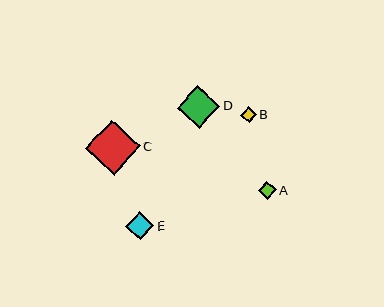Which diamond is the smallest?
Diamond B is the smallest with a size of approximately 16 pixels.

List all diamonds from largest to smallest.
From largest to smallest: C, D, E, A, B.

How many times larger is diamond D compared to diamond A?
Diamond D is approximately 2.4 times the size of diamond A.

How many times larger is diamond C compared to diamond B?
Diamond C is approximately 3.5 times the size of diamond B.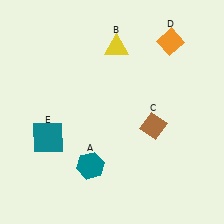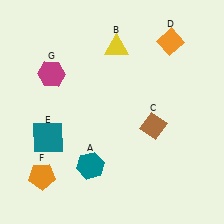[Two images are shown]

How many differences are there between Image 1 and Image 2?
There are 2 differences between the two images.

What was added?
An orange pentagon (F), a magenta hexagon (G) were added in Image 2.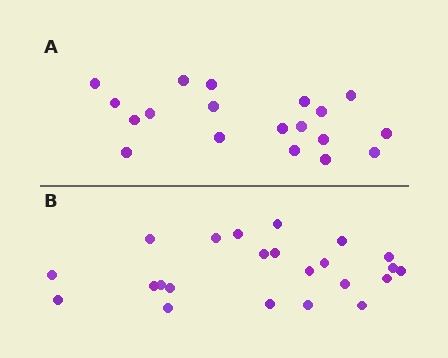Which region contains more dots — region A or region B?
Region B (the bottom region) has more dots.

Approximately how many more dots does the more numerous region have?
Region B has about 4 more dots than region A.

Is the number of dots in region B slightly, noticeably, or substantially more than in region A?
Region B has only slightly more — the two regions are fairly close. The ratio is roughly 1.2 to 1.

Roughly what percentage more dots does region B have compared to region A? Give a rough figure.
About 20% more.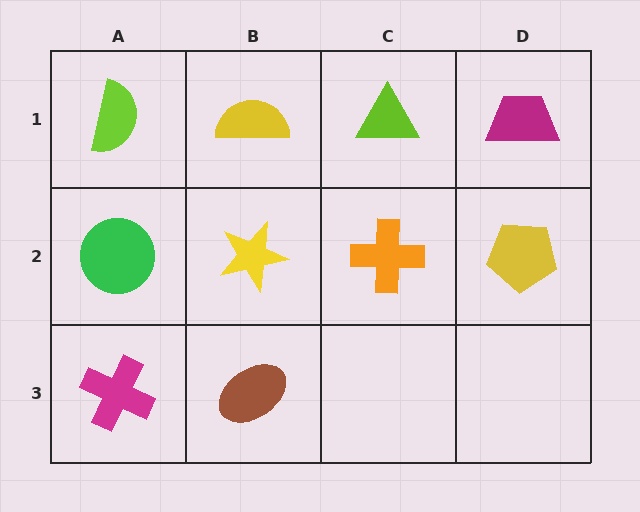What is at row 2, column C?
An orange cross.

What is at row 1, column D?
A magenta trapezoid.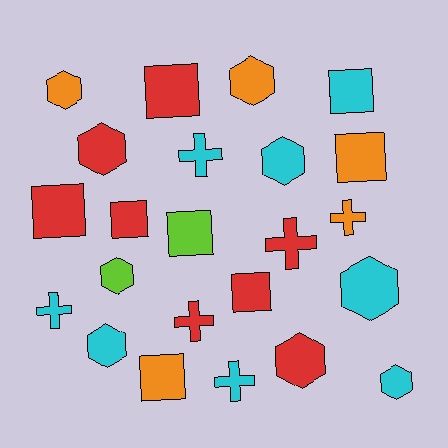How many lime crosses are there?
There are no lime crosses.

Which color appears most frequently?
Cyan, with 8 objects.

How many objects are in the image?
There are 23 objects.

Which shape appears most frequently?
Hexagon, with 9 objects.